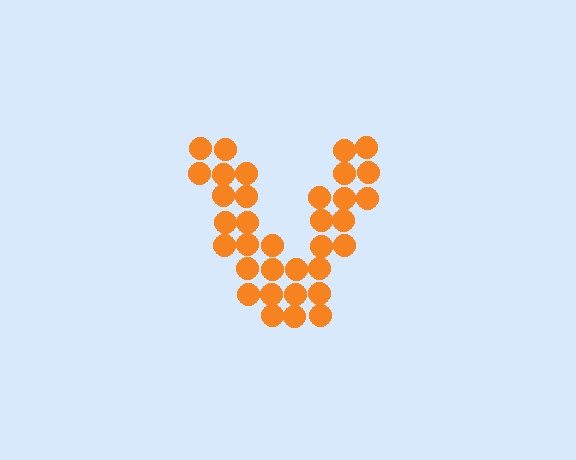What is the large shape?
The large shape is the letter V.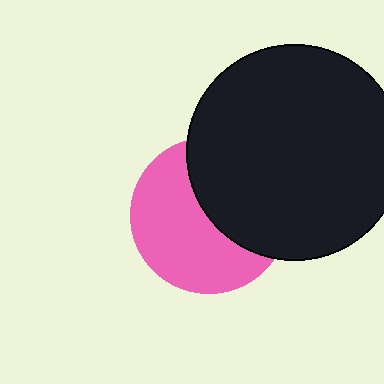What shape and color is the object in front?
The object in front is a black circle.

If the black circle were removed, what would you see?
You would see the complete pink circle.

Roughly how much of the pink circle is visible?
About half of it is visible (roughly 56%).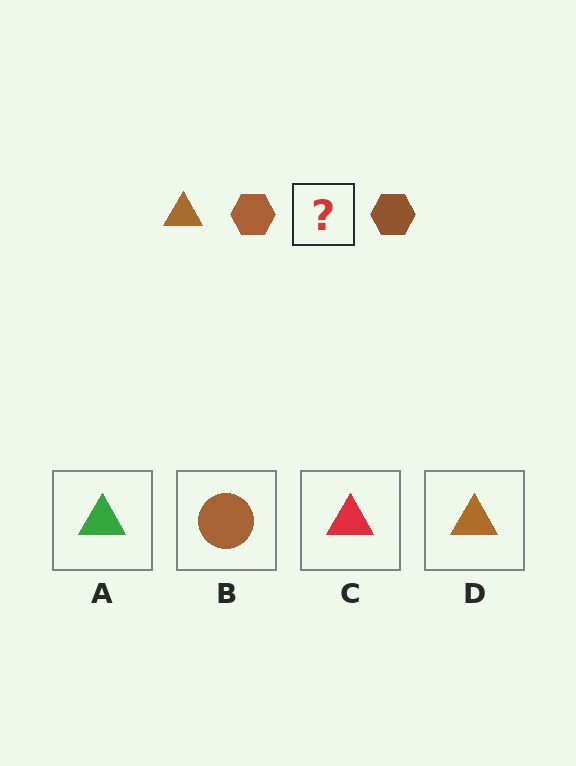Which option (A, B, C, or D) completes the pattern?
D.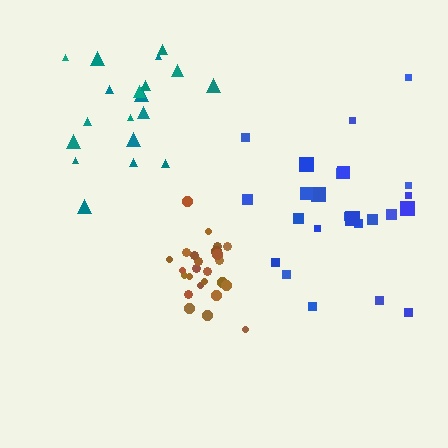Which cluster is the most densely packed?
Brown.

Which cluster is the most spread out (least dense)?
Blue.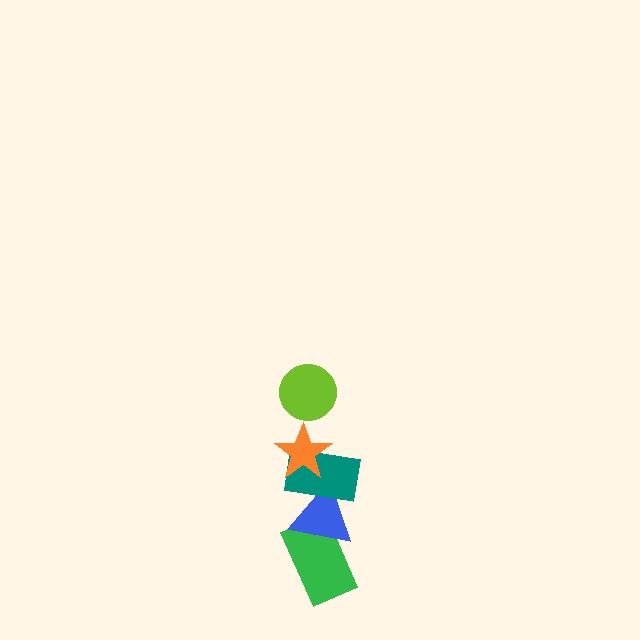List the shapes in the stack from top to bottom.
From top to bottom: the lime circle, the orange star, the teal rectangle, the blue triangle, the green rectangle.